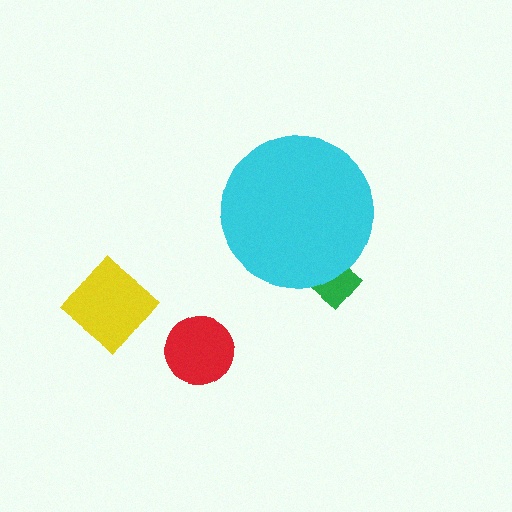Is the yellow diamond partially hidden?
No, the yellow diamond is fully visible.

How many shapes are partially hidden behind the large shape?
1 shape is partially hidden.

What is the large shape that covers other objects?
A cyan circle.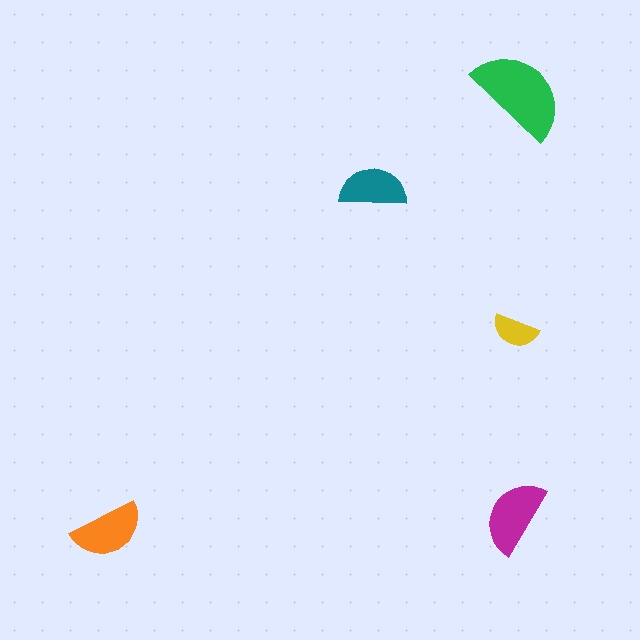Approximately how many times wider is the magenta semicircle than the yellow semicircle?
About 1.5 times wider.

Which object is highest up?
The green semicircle is topmost.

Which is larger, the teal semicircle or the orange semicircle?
The orange one.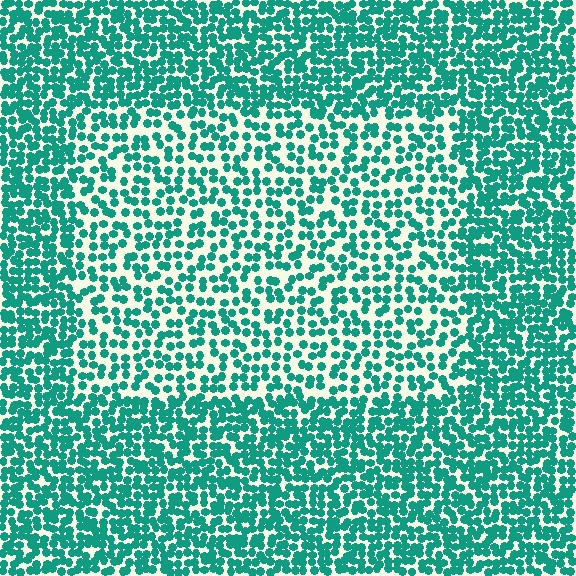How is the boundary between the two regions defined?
The boundary is defined by a change in element density (approximately 1.7x ratio). All elements are the same color, size, and shape.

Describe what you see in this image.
The image contains small teal elements arranged at two different densities. A rectangle-shaped region is visible where the elements are less densely packed than the surrounding area.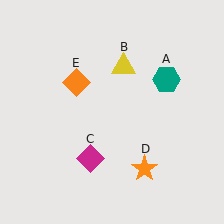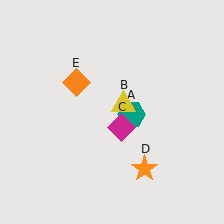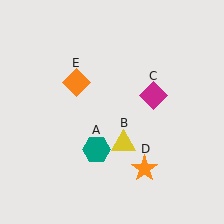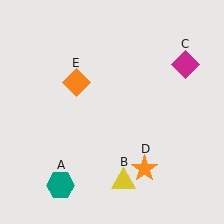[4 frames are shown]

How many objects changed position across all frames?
3 objects changed position: teal hexagon (object A), yellow triangle (object B), magenta diamond (object C).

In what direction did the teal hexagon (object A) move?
The teal hexagon (object A) moved down and to the left.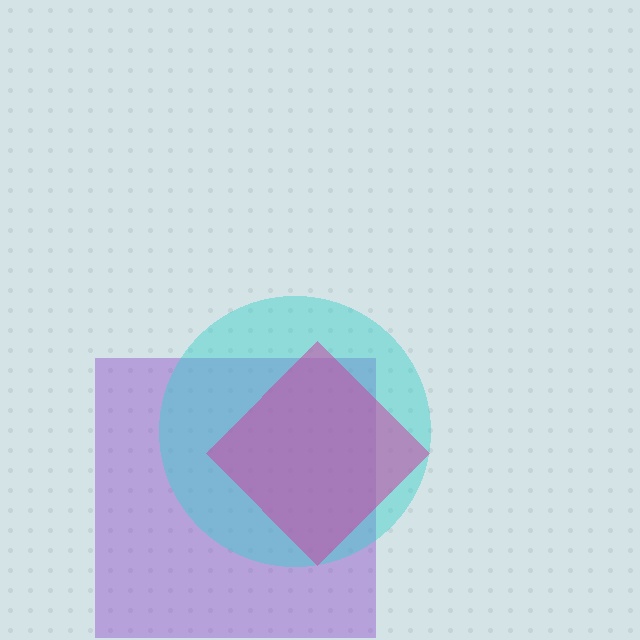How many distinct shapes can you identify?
There are 3 distinct shapes: a purple square, a cyan circle, a magenta diamond.